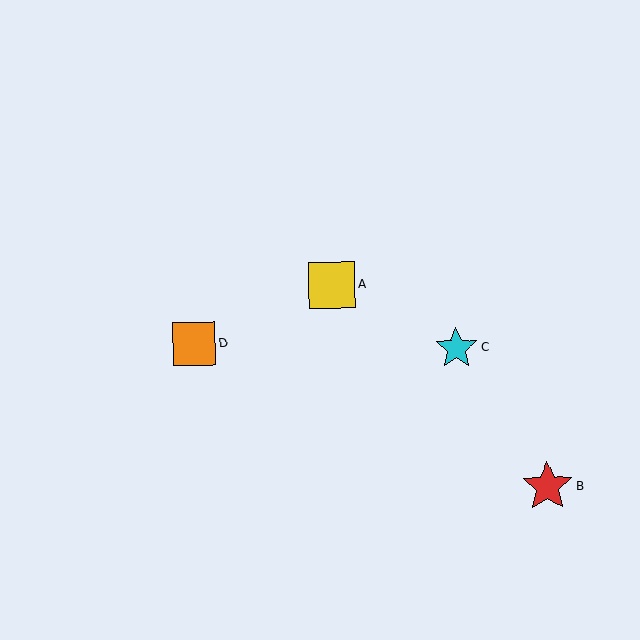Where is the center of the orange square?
The center of the orange square is at (194, 344).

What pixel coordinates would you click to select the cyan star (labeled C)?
Click at (456, 348) to select the cyan star C.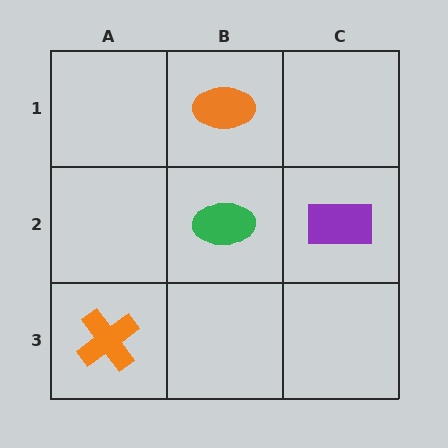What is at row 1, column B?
An orange ellipse.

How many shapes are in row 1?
1 shape.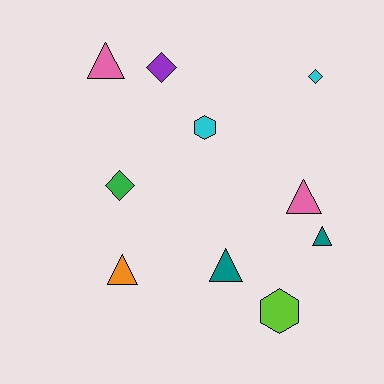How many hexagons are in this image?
There are 2 hexagons.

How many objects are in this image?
There are 10 objects.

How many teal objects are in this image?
There are 2 teal objects.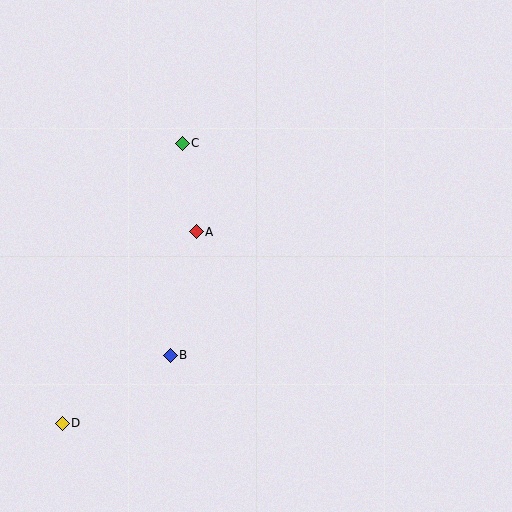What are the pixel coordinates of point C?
Point C is at (182, 143).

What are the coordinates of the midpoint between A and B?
The midpoint between A and B is at (183, 294).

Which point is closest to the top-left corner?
Point C is closest to the top-left corner.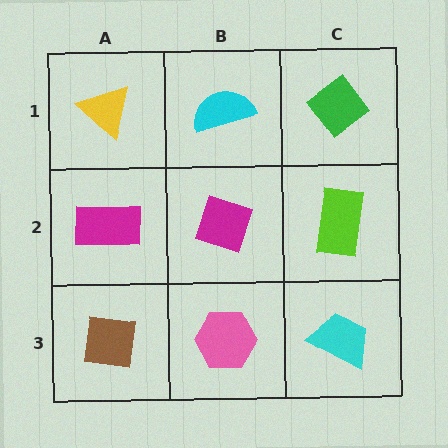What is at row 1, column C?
A green diamond.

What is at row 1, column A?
A yellow triangle.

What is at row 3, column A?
A brown square.